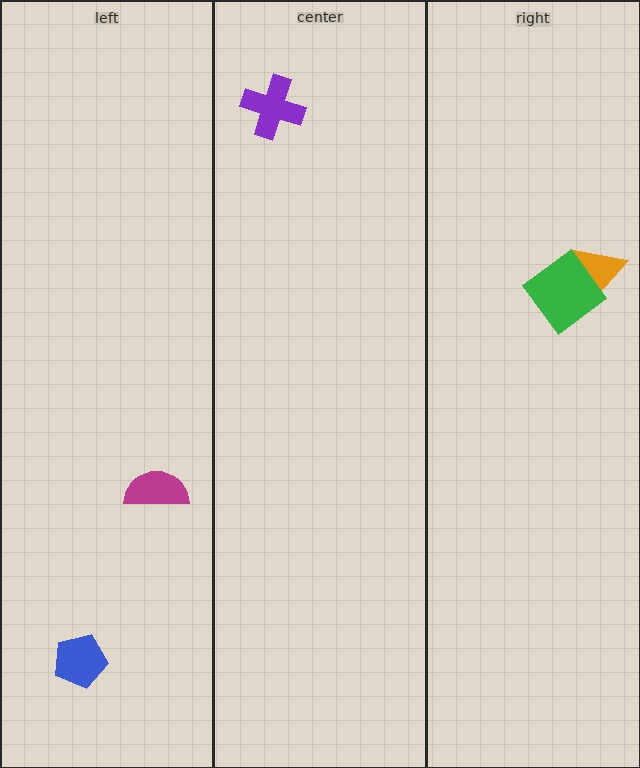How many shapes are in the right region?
2.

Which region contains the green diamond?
The right region.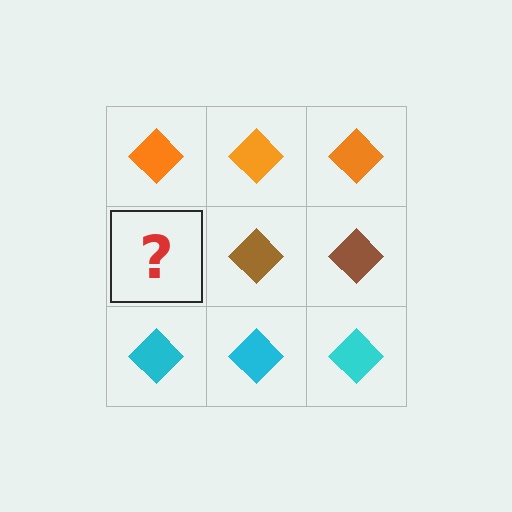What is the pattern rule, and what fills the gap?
The rule is that each row has a consistent color. The gap should be filled with a brown diamond.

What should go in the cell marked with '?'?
The missing cell should contain a brown diamond.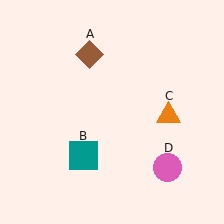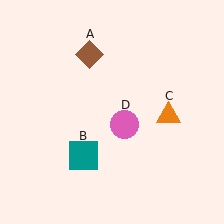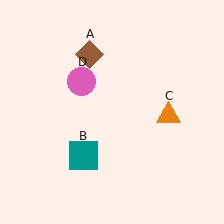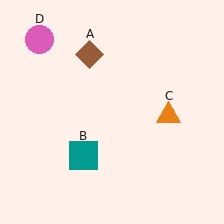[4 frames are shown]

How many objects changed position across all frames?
1 object changed position: pink circle (object D).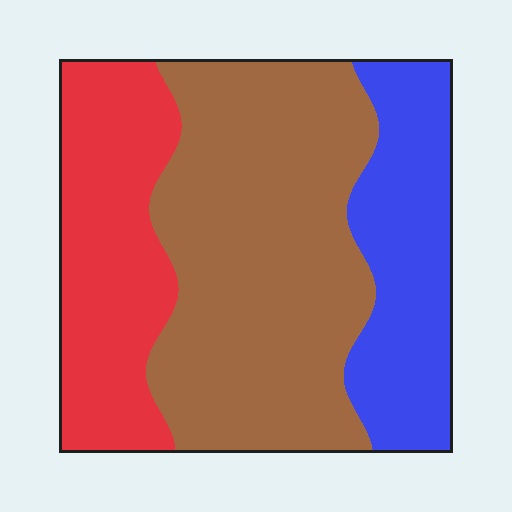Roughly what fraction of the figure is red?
Red takes up about one quarter (1/4) of the figure.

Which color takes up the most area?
Brown, at roughly 50%.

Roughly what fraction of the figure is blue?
Blue takes up about one quarter (1/4) of the figure.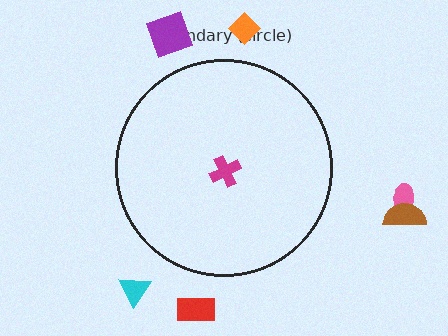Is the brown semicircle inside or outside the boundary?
Outside.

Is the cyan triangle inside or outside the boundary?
Outside.